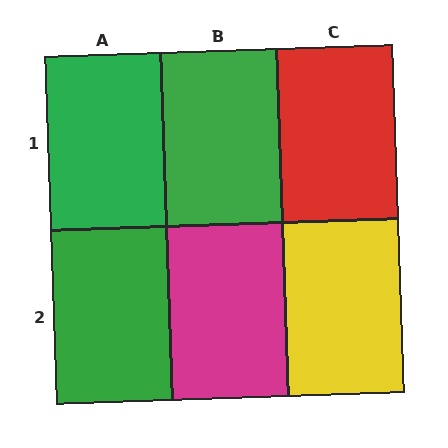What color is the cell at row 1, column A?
Green.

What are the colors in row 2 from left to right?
Green, magenta, yellow.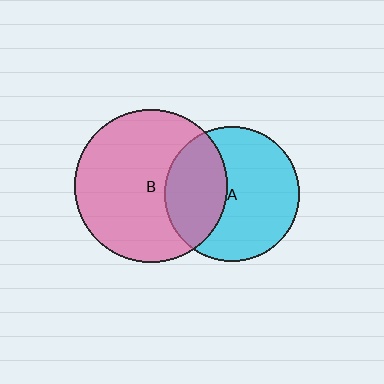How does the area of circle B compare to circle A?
Approximately 1.3 times.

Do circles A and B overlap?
Yes.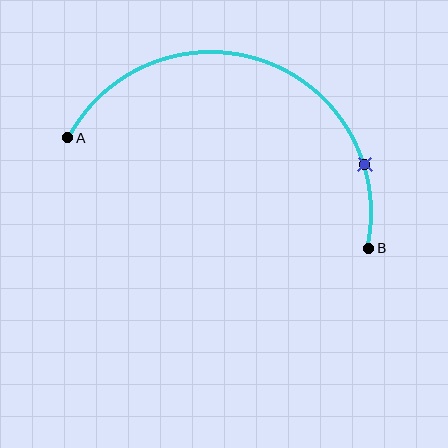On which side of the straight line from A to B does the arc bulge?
The arc bulges above the straight line connecting A and B.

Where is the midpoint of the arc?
The arc midpoint is the point on the curve farthest from the straight line joining A and B. It sits above that line.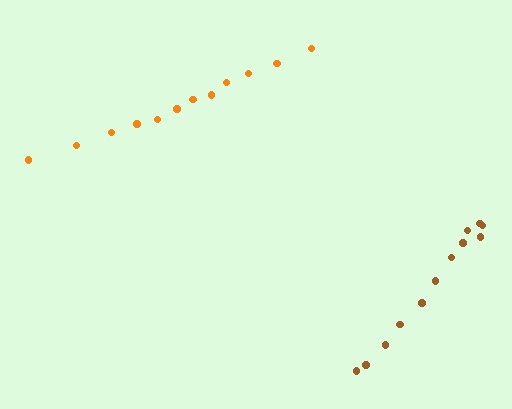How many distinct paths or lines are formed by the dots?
There are 2 distinct paths.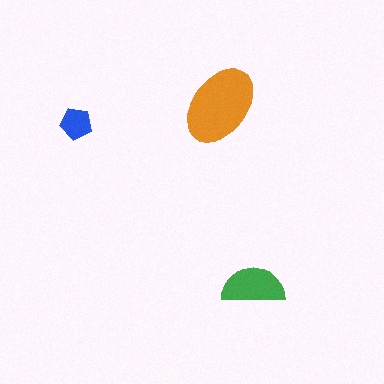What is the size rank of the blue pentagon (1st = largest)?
3rd.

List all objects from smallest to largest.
The blue pentagon, the green semicircle, the orange ellipse.